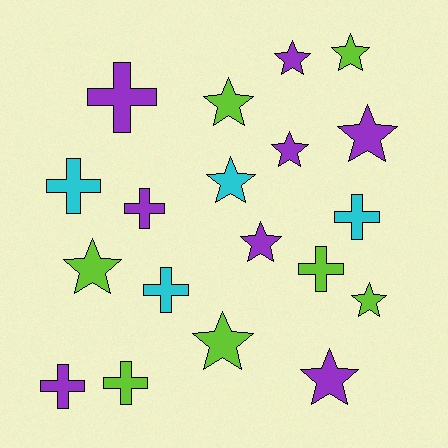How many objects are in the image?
There are 19 objects.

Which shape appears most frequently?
Star, with 11 objects.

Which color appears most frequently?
Purple, with 8 objects.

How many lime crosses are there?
There are 2 lime crosses.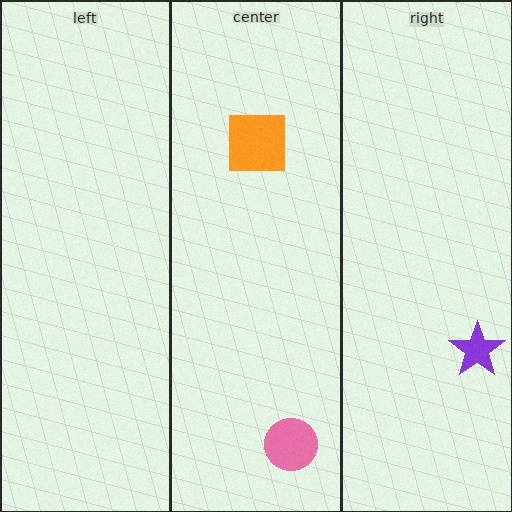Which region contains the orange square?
The center region.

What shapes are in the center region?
The orange square, the pink circle.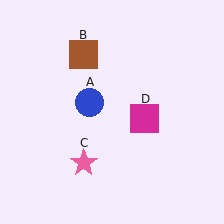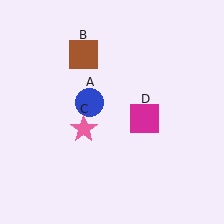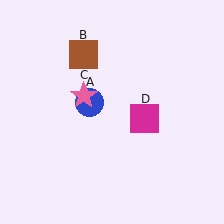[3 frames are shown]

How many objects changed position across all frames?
1 object changed position: pink star (object C).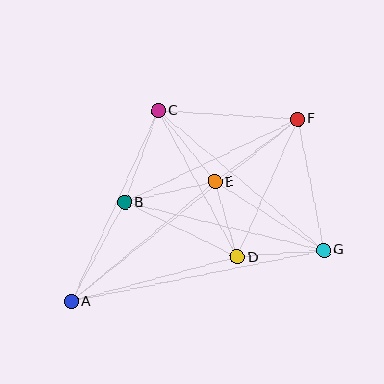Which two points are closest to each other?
Points D and E are closest to each other.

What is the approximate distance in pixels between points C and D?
The distance between C and D is approximately 166 pixels.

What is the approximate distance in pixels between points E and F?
The distance between E and F is approximately 104 pixels.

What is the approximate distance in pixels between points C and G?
The distance between C and G is approximately 217 pixels.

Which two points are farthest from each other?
Points A and F are farthest from each other.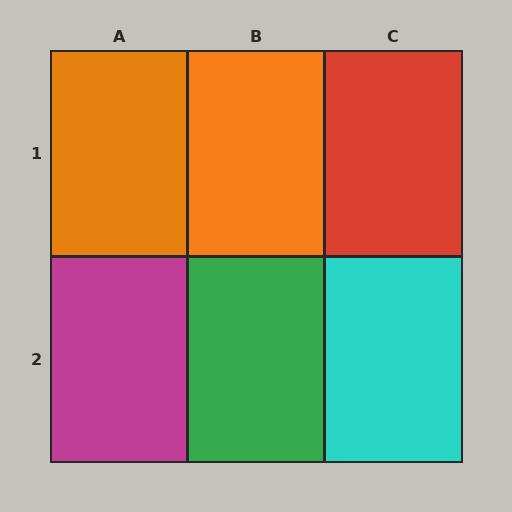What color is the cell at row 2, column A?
Magenta.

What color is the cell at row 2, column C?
Cyan.